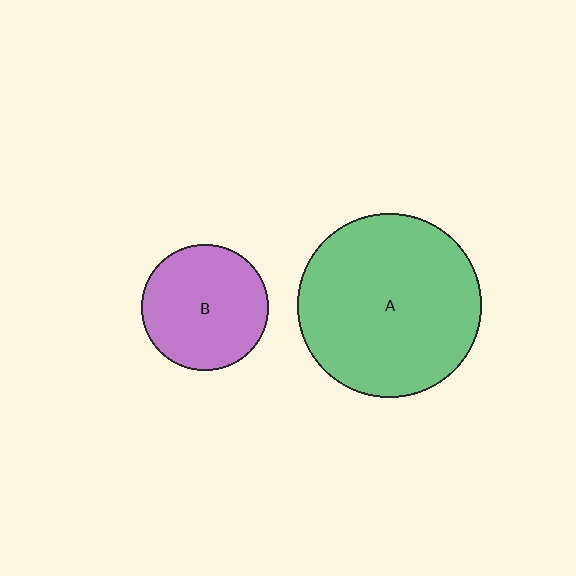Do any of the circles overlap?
No, none of the circles overlap.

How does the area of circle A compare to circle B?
Approximately 2.1 times.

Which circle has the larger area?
Circle A (green).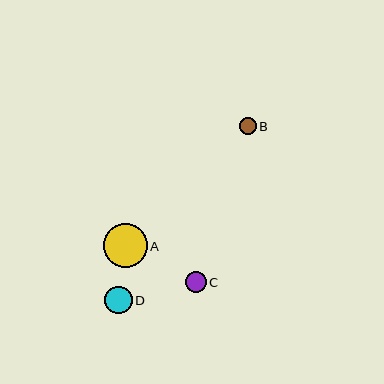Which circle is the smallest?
Circle B is the smallest with a size of approximately 16 pixels.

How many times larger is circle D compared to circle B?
Circle D is approximately 1.7 times the size of circle B.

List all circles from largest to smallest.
From largest to smallest: A, D, C, B.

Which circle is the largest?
Circle A is the largest with a size of approximately 44 pixels.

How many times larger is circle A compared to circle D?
Circle A is approximately 1.6 times the size of circle D.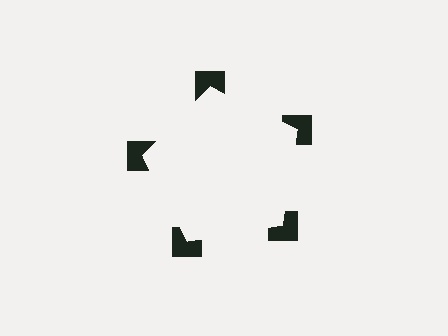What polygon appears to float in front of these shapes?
An illusory pentagon — its edges are inferred from the aligned wedge cuts in the notched squares, not physically drawn.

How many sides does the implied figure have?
5 sides.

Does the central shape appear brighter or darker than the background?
It typically appears slightly brighter than the background, even though no actual brightness change is drawn.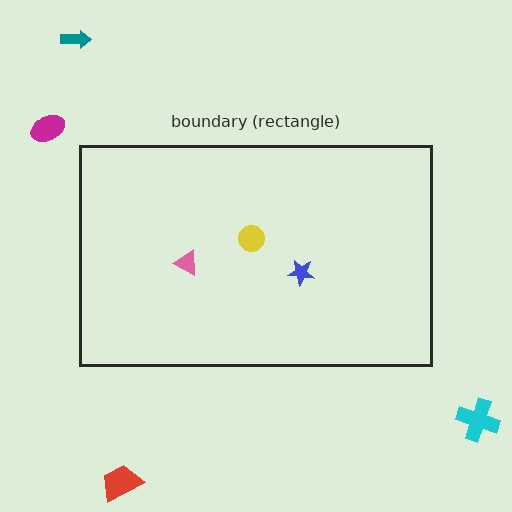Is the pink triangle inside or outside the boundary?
Inside.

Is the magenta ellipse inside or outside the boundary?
Outside.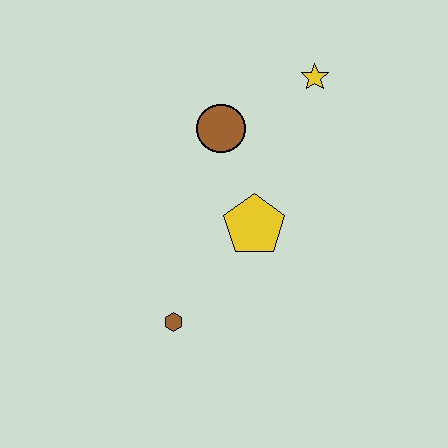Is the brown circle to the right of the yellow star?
No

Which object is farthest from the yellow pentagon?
The yellow star is farthest from the yellow pentagon.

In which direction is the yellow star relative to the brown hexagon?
The yellow star is above the brown hexagon.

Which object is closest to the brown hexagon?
The yellow pentagon is closest to the brown hexagon.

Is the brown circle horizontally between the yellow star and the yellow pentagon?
No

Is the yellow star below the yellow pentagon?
No